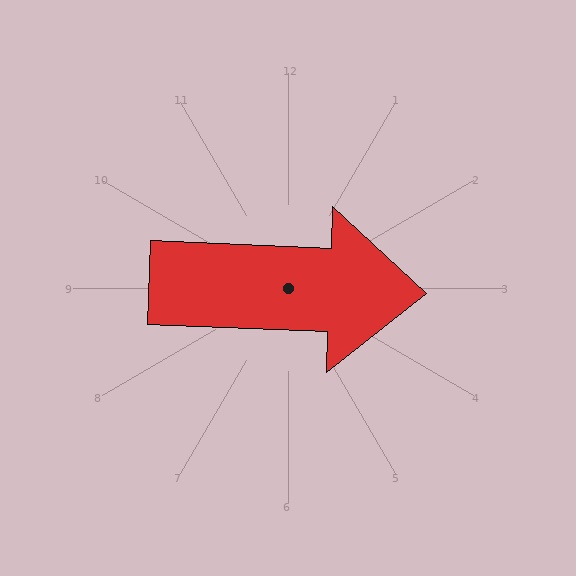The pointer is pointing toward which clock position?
Roughly 3 o'clock.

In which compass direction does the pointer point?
East.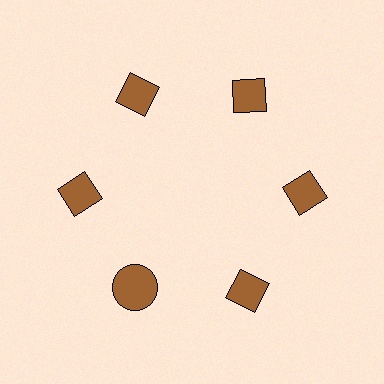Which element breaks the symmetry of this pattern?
The brown circle at roughly the 7 o'clock position breaks the symmetry. All other shapes are brown diamonds.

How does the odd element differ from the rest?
It has a different shape: circle instead of diamond.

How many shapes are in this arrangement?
There are 6 shapes arranged in a ring pattern.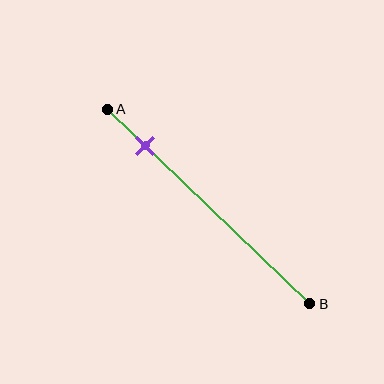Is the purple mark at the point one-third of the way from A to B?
No, the mark is at about 20% from A, not at the 33% one-third point.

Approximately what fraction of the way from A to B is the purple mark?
The purple mark is approximately 20% of the way from A to B.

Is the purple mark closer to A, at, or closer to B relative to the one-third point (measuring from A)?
The purple mark is closer to point A than the one-third point of segment AB.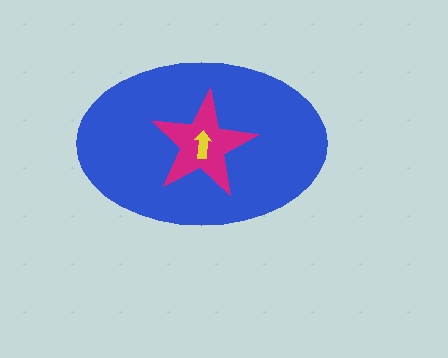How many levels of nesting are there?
3.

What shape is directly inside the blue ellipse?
The magenta star.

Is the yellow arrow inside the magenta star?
Yes.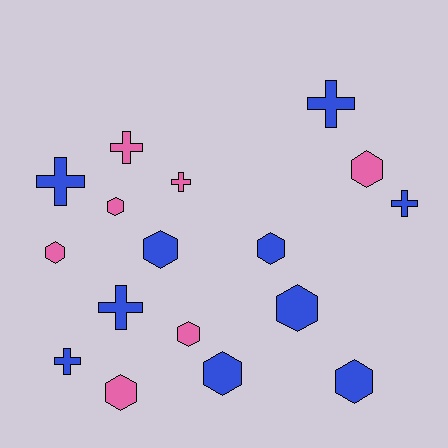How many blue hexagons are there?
There are 5 blue hexagons.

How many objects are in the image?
There are 17 objects.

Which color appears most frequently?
Blue, with 10 objects.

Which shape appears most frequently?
Hexagon, with 10 objects.